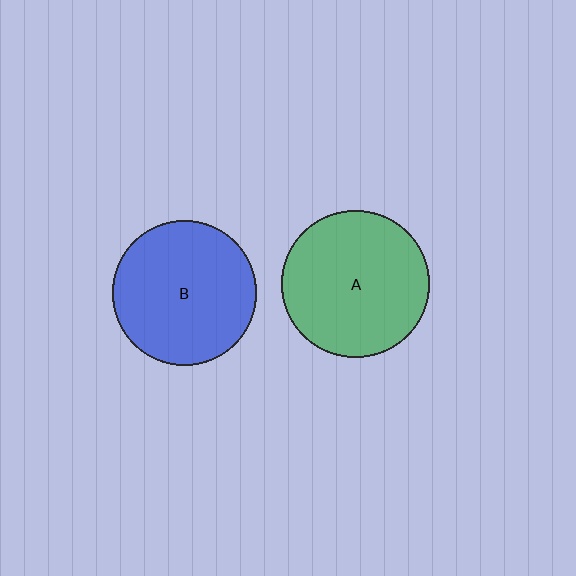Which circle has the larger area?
Circle A (green).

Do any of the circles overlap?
No, none of the circles overlap.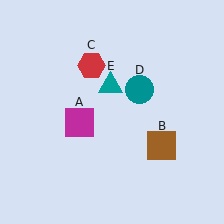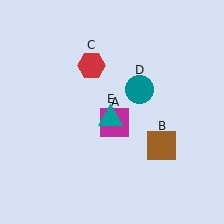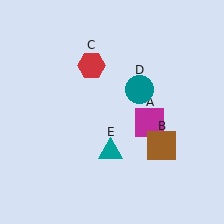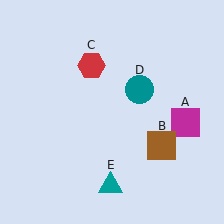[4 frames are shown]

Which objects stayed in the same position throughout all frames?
Brown square (object B) and red hexagon (object C) and teal circle (object D) remained stationary.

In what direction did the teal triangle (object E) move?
The teal triangle (object E) moved down.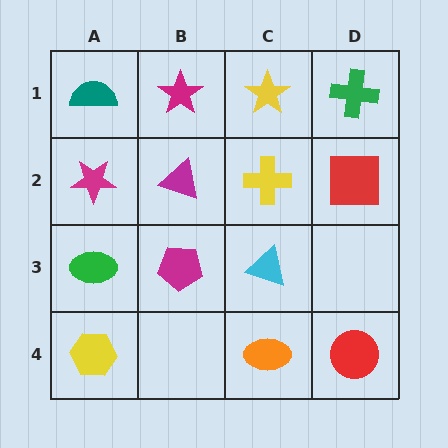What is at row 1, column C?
A yellow star.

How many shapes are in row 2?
4 shapes.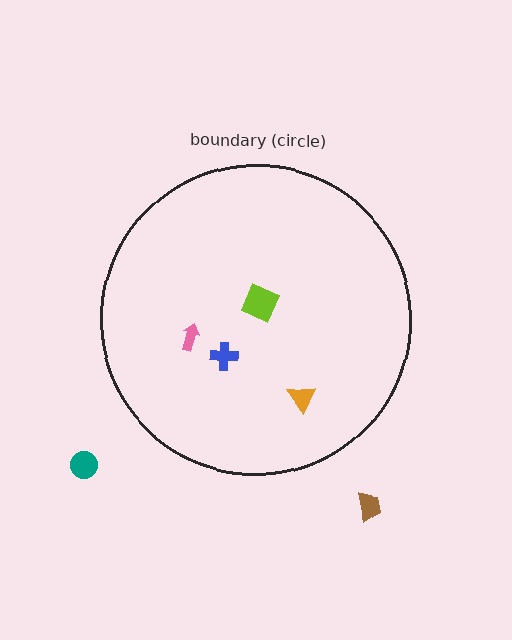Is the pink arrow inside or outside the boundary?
Inside.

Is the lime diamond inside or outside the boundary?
Inside.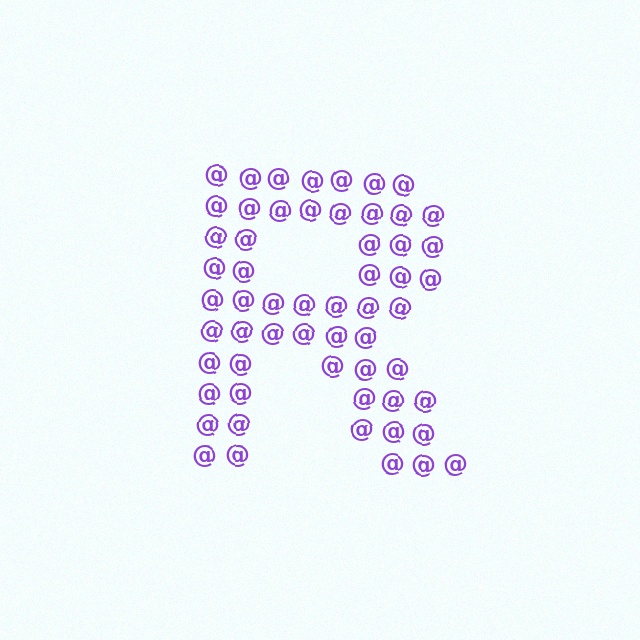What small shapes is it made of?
It is made of small at signs.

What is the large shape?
The large shape is the letter R.